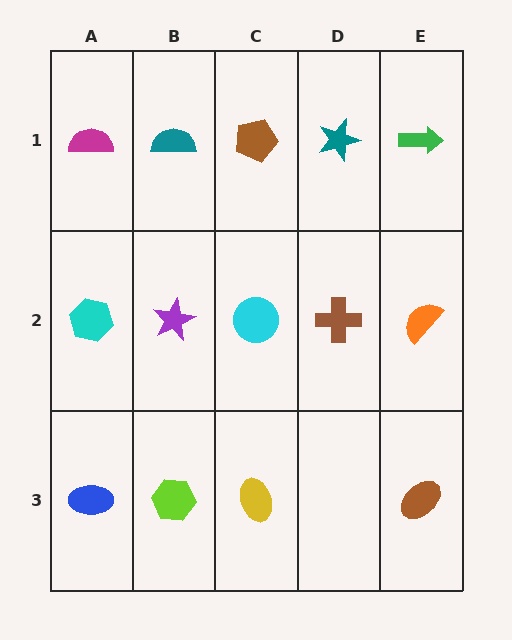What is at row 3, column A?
A blue ellipse.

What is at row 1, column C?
A brown pentagon.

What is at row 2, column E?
An orange semicircle.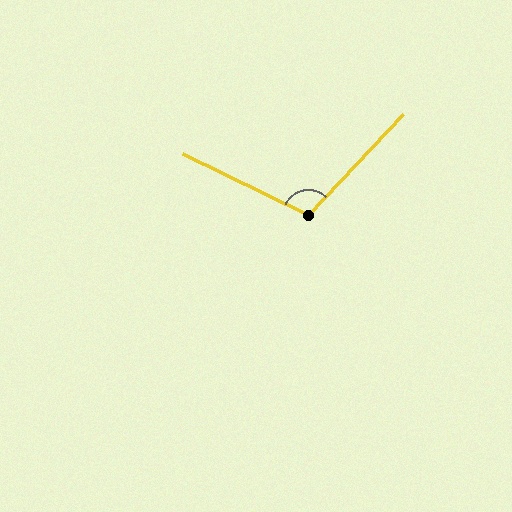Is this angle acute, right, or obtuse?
It is obtuse.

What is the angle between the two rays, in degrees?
Approximately 108 degrees.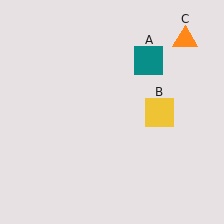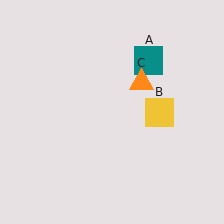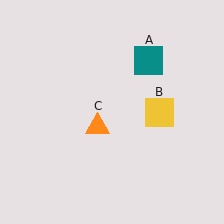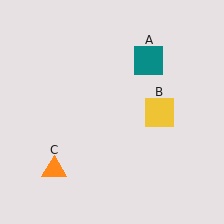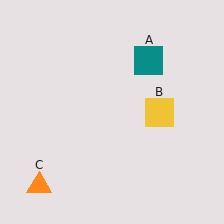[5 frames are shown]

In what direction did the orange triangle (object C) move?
The orange triangle (object C) moved down and to the left.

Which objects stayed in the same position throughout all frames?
Teal square (object A) and yellow square (object B) remained stationary.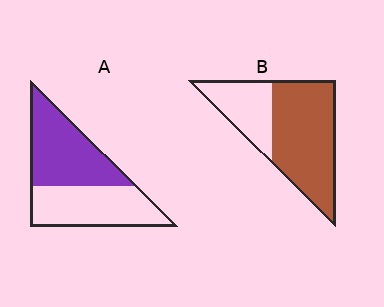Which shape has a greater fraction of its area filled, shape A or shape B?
Shape B.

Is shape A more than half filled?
Roughly half.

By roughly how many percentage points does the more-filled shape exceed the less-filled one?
By roughly 15 percentage points (B over A).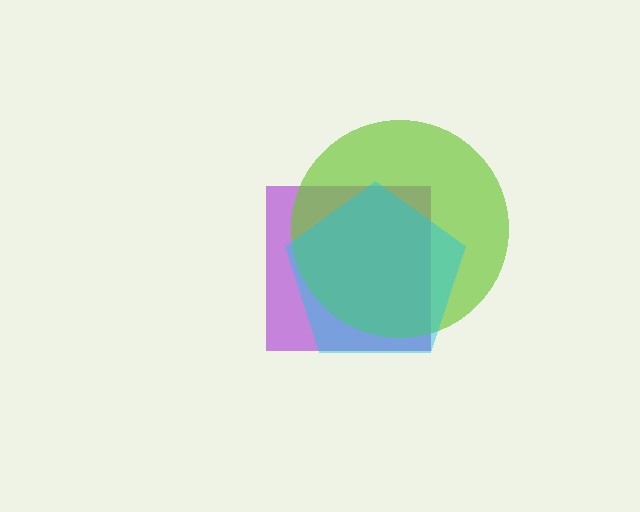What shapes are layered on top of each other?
The layered shapes are: a purple square, a lime circle, a cyan pentagon.